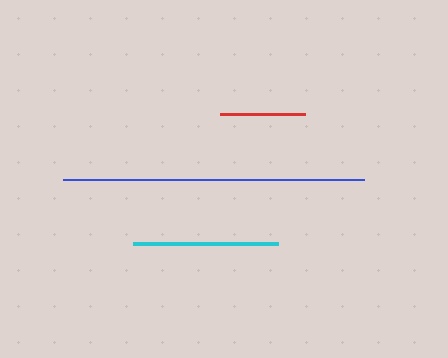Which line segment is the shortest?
The red line is the shortest at approximately 85 pixels.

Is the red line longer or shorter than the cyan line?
The cyan line is longer than the red line.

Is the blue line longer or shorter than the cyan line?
The blue line is longer than the cyan line.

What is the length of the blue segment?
The blue segment is approximately 301 pixels long.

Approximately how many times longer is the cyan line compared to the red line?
The cyan line is approximately 1.7 times the length of the red line.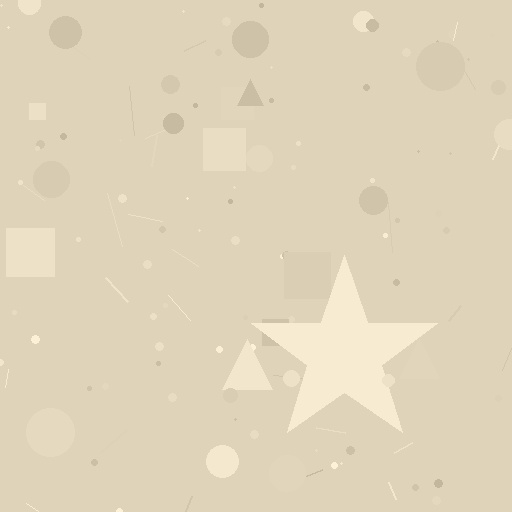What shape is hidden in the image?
A star is hidden in the image.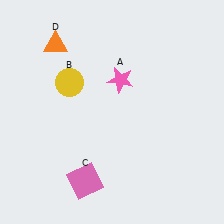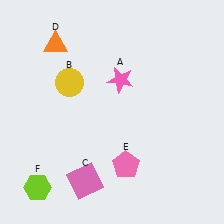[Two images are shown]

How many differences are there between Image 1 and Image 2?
There are 2 differences between the two images.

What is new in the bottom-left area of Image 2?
A lime hexagon (F) was added in the bottom-left area of Image 2.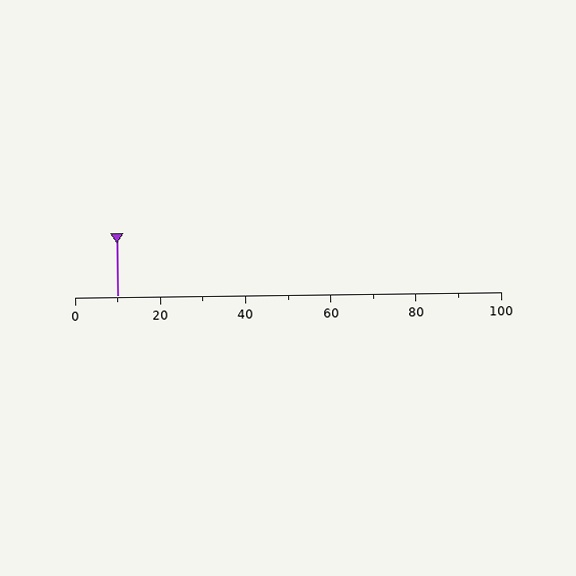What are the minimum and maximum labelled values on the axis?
The axis runs from 0 to 100.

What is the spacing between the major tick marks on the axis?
The major ticks are spaced 20 apart.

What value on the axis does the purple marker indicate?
The marker indicates approximately 10.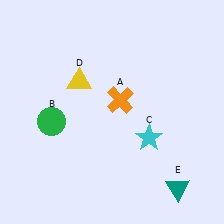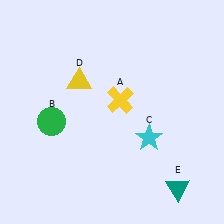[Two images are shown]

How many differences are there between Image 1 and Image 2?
There is 1 difference between the two images.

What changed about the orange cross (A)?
In Image 1, A is orange. In Image 2, it changed to yellow.